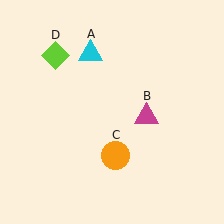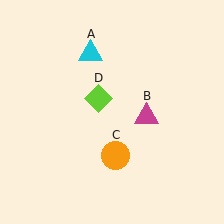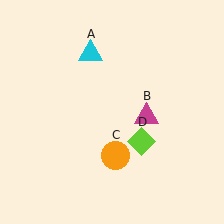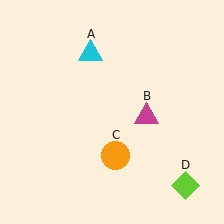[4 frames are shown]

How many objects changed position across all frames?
1 object changed position: lime diamond (object D).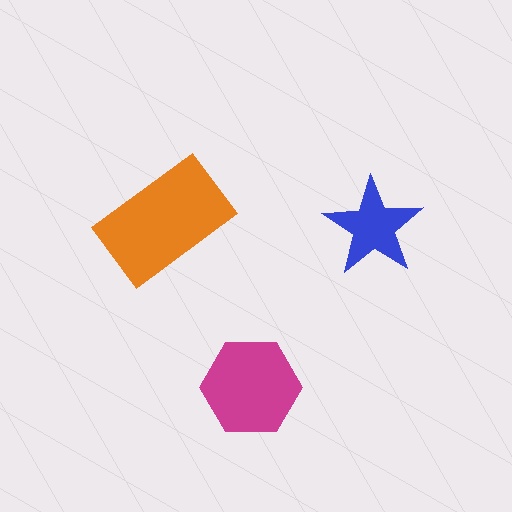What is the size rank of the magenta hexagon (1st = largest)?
2nd.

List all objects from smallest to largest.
The blue star, the magenta hexagon, the orange rectangle.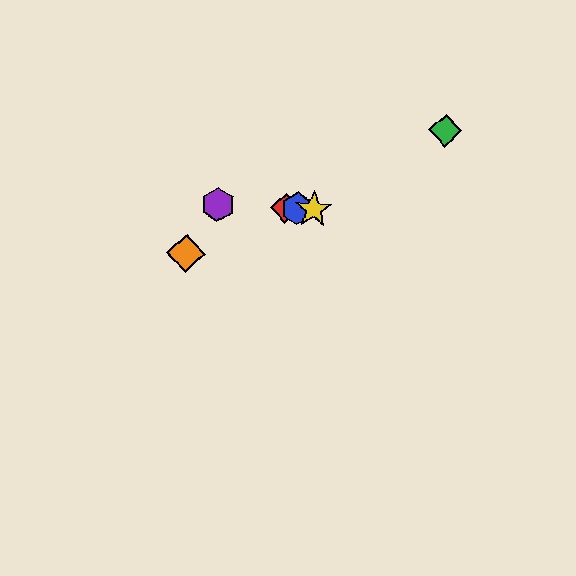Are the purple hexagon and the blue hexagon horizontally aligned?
Yes, both are at y≈205.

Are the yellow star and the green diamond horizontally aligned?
No, the yellow star is at y≈209 and the green diamond is at y≈130.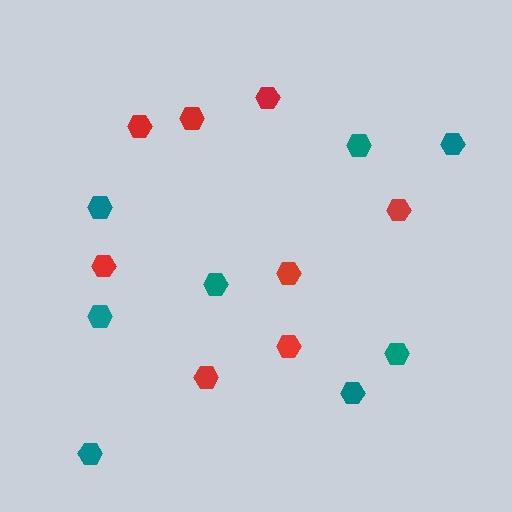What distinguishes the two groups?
There are 2 groups: one group of teal hexagons (8) and one group of red hexagons (8).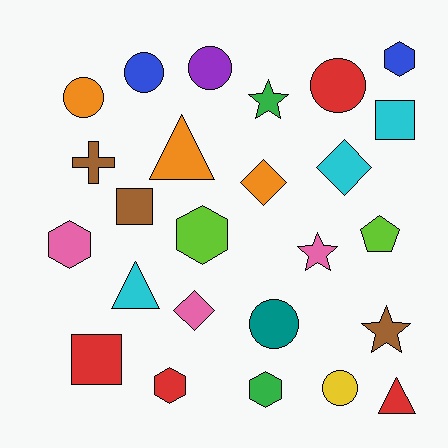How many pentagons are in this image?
There is 1 pentagon.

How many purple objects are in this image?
There is 1 purple object.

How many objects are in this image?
There are 25 objects.